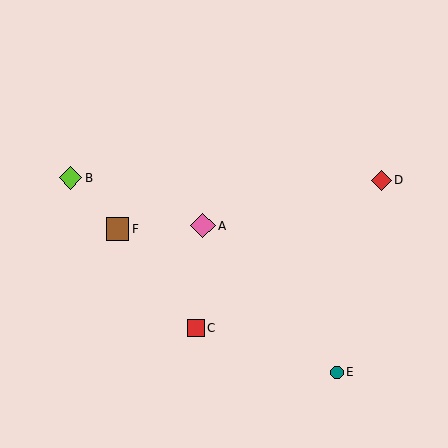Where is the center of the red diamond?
The center of the red diamond is at (381, 180).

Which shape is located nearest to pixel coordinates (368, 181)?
The red diamond (labeled D) at (381, 180) is nearest to that location.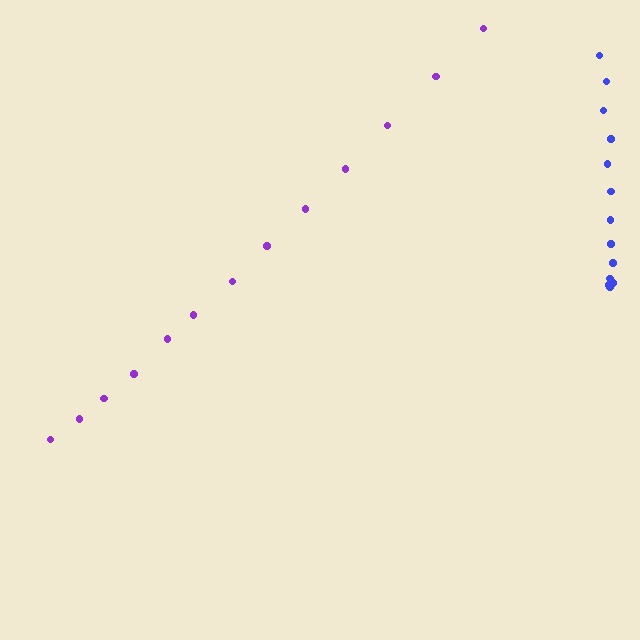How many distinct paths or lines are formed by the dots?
There are 2 distinct paths.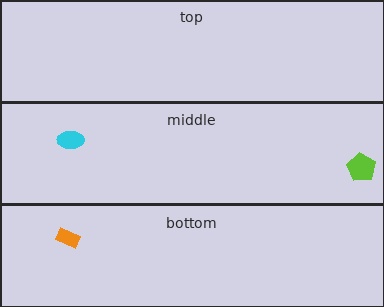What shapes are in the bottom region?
The orange rectangle.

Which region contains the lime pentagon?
The middle region.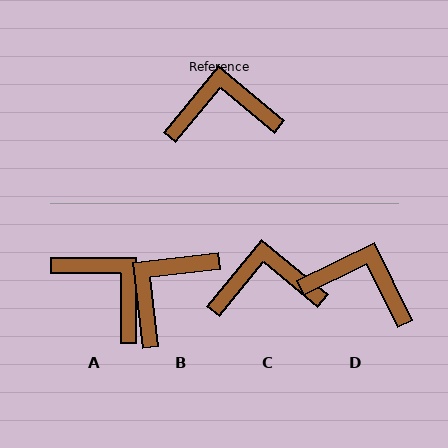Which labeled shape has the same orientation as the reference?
C.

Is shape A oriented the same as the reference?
No, it is off by about 51 degrees.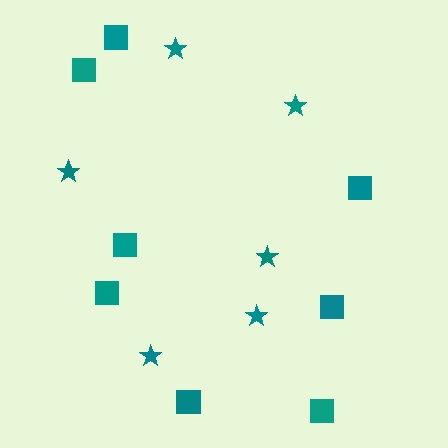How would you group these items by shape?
There are 2 groups: one group of stars (6) and one group of squares (8).